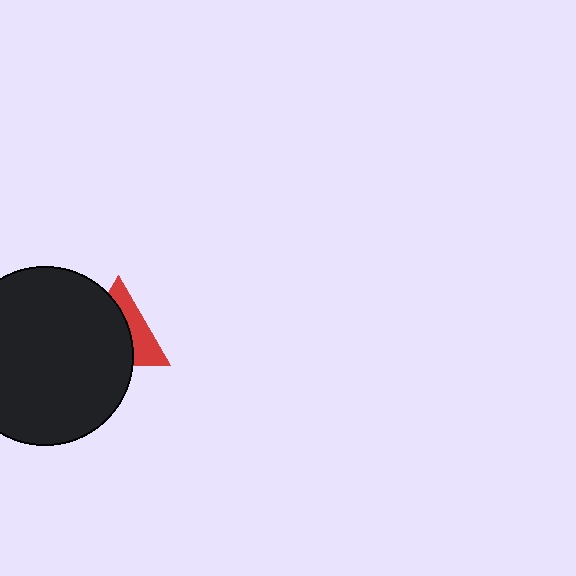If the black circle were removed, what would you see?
You would see the complete red triangle.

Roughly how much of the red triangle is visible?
A small part of it is visible (roughly 39%).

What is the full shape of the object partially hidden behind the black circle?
The partially hidden object is a red triangle.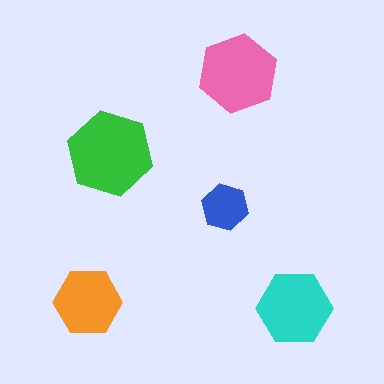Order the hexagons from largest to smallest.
the green one, the pink one, the cyan one, the orange one, the blue one.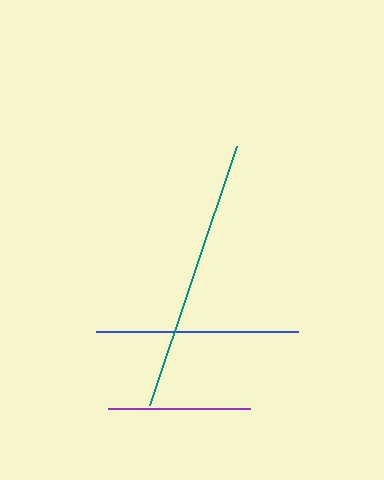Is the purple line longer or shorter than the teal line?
The teal line is longer than the purple line.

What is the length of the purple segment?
The purple segment is approximately 141 pixels long.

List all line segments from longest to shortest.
From longest to shortest: teal, blue, purple.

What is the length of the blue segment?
The blue segment is approximately 202 pixels long.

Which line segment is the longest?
The teal line is the longest at approximately 273 pixels.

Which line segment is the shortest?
The purple line is the shortest at approximately 141 pixels.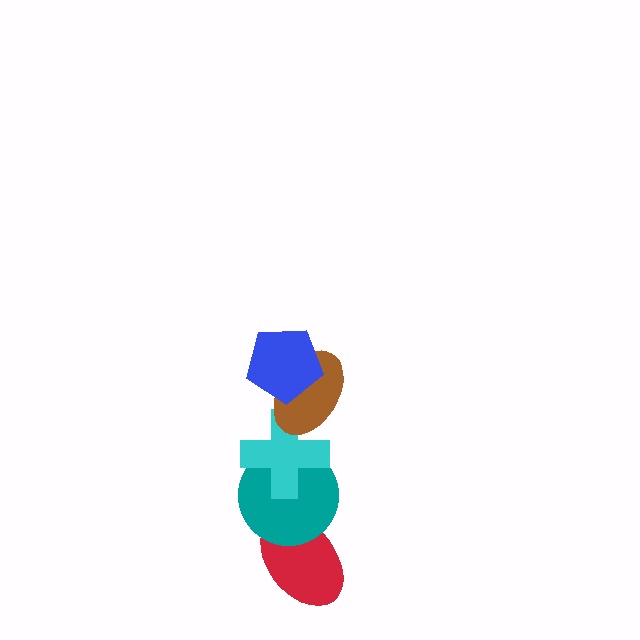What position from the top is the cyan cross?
The cyan cross is 3rd from the top.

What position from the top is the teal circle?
The teal circle is 4th from the top.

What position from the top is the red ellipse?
The red ellipse is 5th from the top.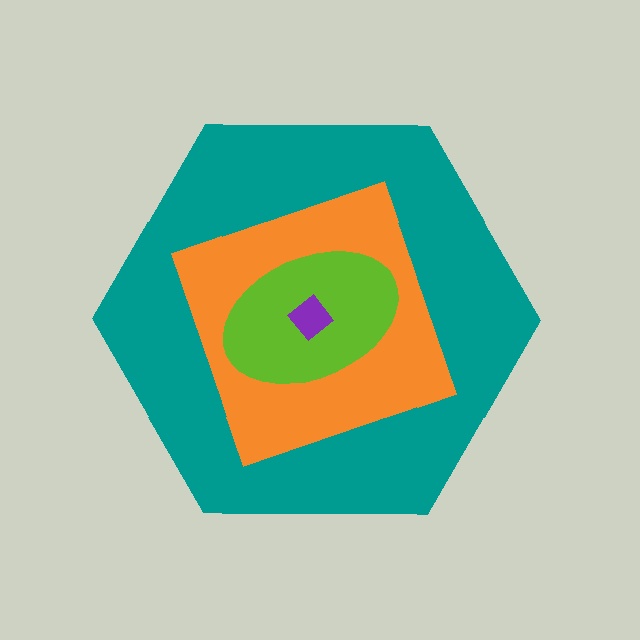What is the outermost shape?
The teal hexagon.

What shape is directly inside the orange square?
The lime ellipse.